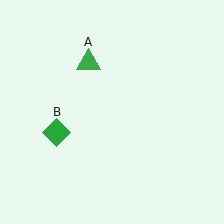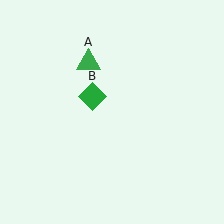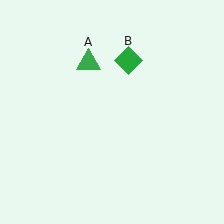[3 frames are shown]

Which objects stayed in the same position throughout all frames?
Green triangle (object A) remained stationary.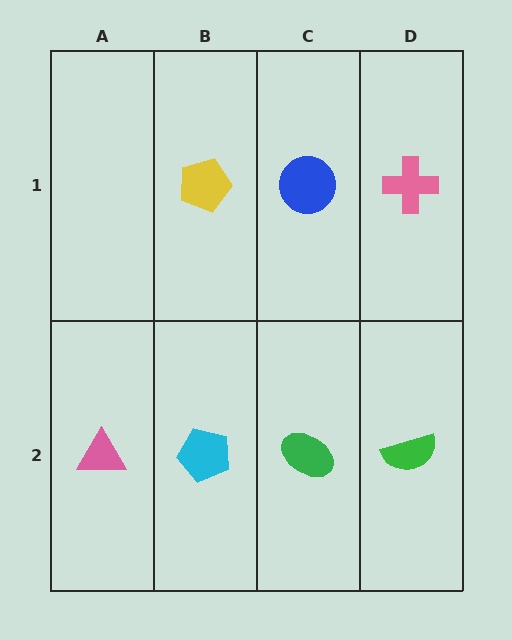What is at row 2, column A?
A pink triangle.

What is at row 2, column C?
A green ellipse.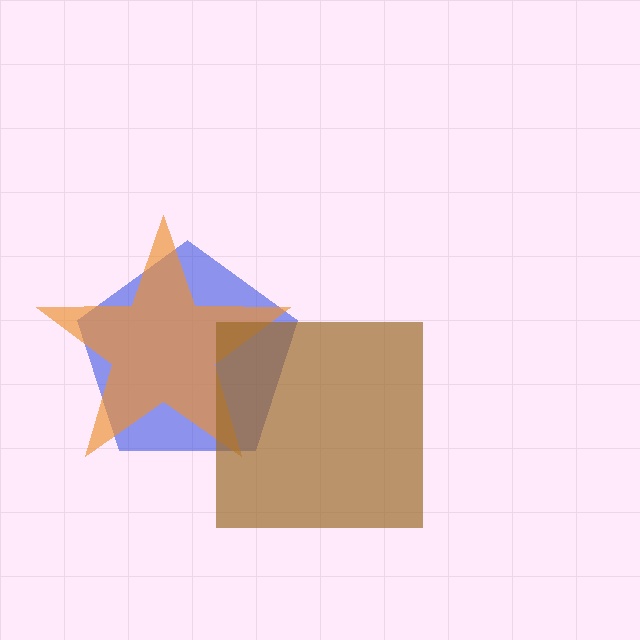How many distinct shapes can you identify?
There are 3 distinct shapes: a blue pentagon, an orange star, a brown square.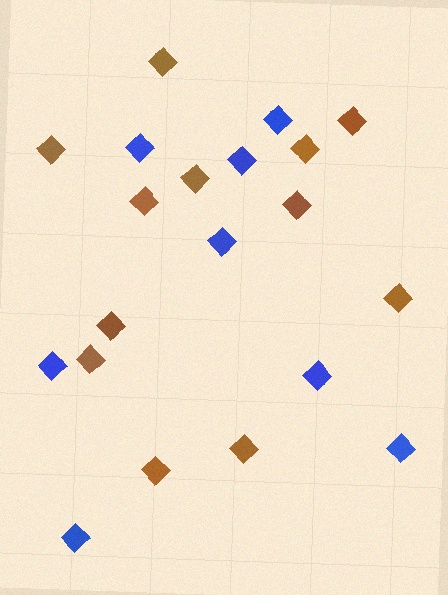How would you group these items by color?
There are 2 groups: one group of brown diamonds (12) and one group of blue diamonds (8).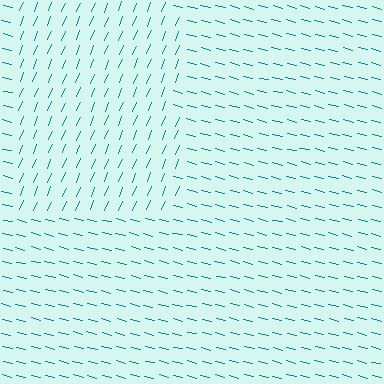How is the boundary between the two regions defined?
The boundary is defined purely by a change in line orientation (approximately 81 degrees difference). All lines are the same color and thickness.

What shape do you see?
I see a rectangle.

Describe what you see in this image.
The image is filled with small teal line segments. A rectangle region in the image has lines oriented differently from the surrounding lines, creating a visible texture boundary.